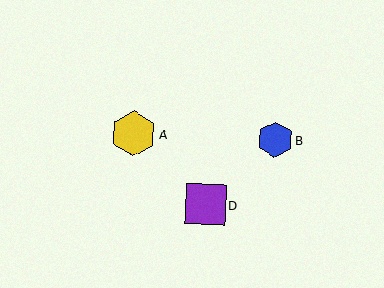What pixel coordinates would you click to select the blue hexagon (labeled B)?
Click at (275, 140) to select the blue hexagon B.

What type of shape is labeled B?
Shape B is a blue hexagon.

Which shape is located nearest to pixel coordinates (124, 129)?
The yellow hexagon (labeled A) at (134, 134) is nearest to that location.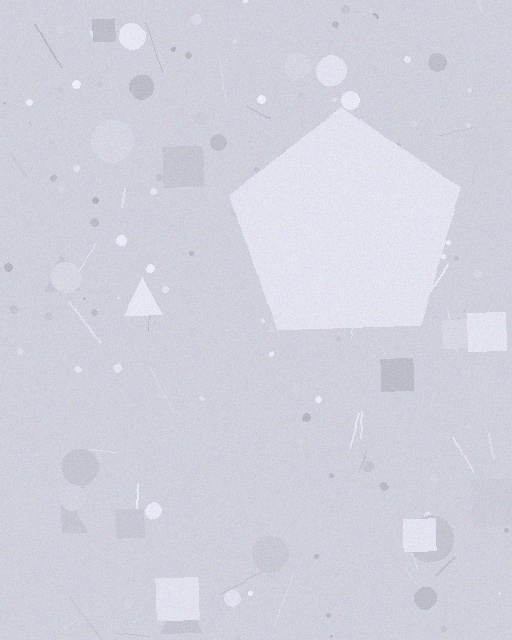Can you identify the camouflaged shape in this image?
The camouflaged shape is a pentagon.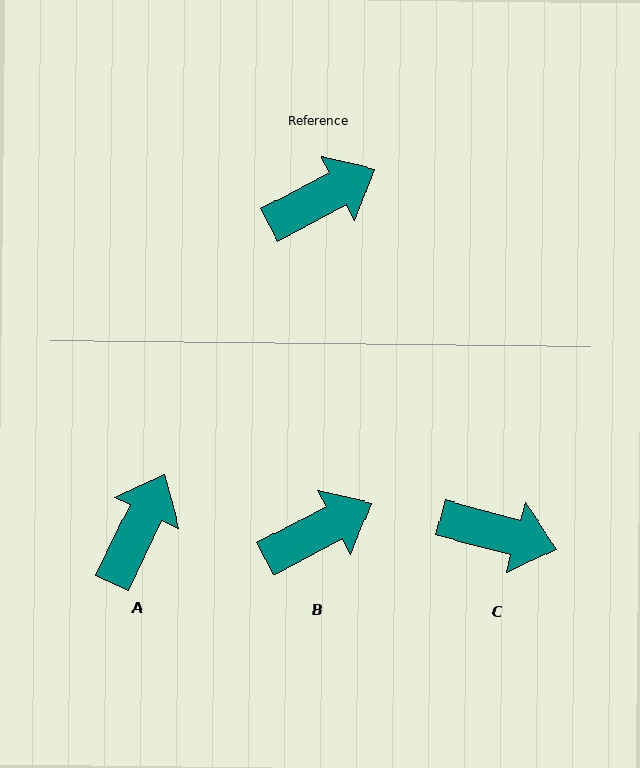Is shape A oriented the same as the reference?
No, it is off by about 37 degrees.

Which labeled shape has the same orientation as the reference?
B.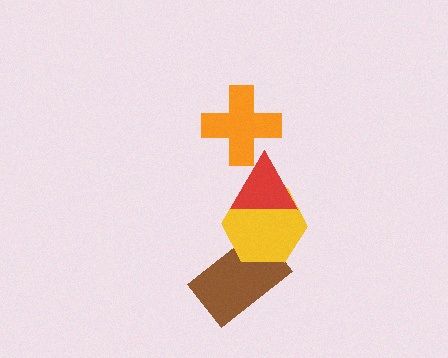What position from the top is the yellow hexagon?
The yellow hexagon is 3rd from the top.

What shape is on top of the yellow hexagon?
The red triangle is on top of the yellow hexagon.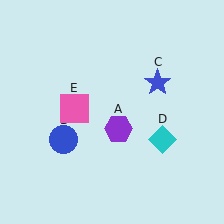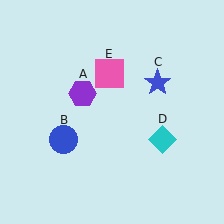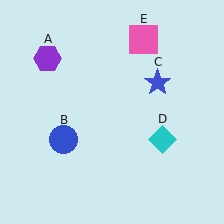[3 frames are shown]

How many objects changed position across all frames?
2 objects changed position: purple hexagon (object A), pink square (object E).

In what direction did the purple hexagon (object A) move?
The purple hexagon (object A) moved up and to the left.